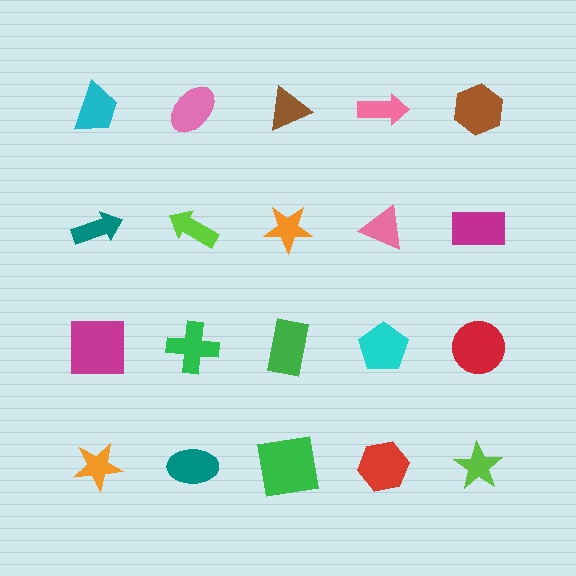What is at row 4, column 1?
An orange star.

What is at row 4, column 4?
A red hexagon.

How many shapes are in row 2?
5 shapes.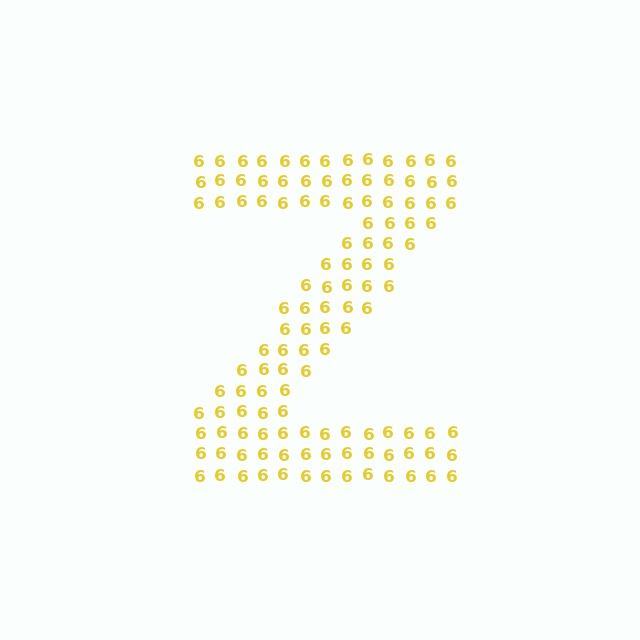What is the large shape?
The large shape is the letter Z.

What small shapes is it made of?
It is made of small digit 6's.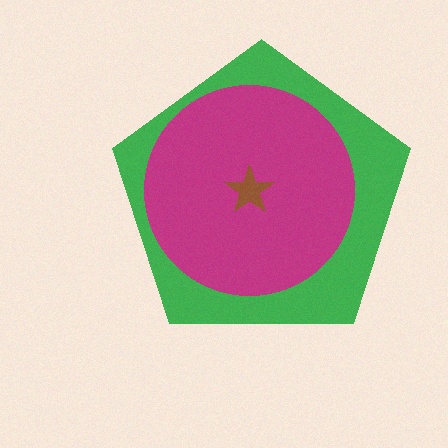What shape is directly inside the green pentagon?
The magenta circle.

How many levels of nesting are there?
3.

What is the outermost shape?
The green pentagon.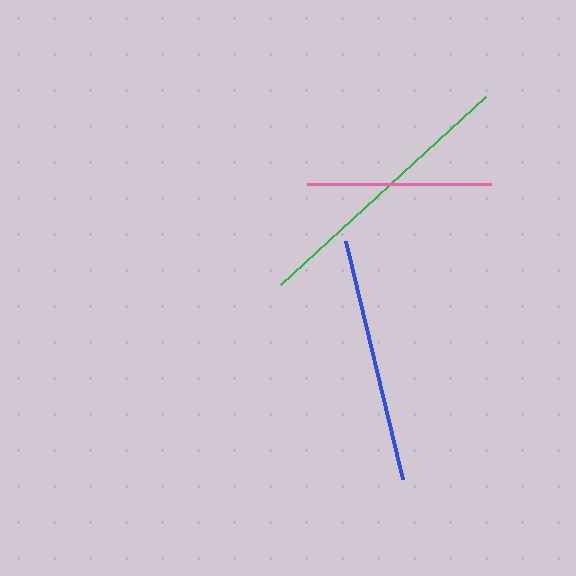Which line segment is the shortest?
The pink line is the shortest at approximately 184 pixels.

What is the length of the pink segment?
The pink segment is approximately 184 pixels long.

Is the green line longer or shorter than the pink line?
The green line is longer than the pink line.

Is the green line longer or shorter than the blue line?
The green line is longer than the blue line.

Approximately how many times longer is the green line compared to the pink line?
The green line is approximately 1.5 times the length of the pink line.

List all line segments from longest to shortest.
From longest to shortest: green, blue, pink.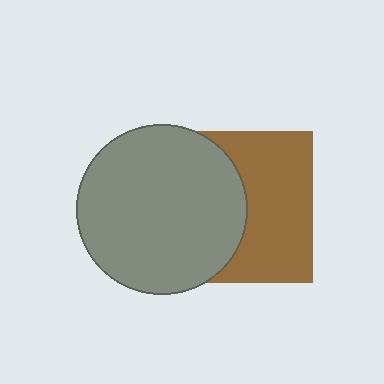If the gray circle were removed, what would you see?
You would see the complete brown square.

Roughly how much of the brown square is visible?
About half of it is visible (roughly 52%).